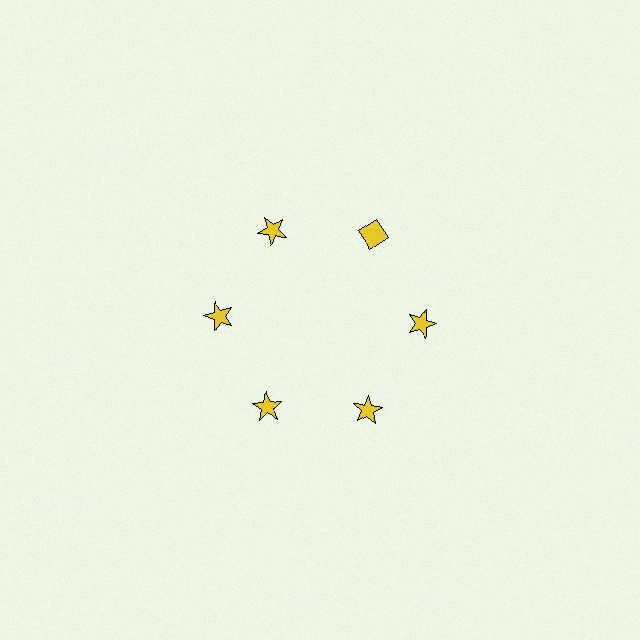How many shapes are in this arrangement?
There are 6 shapes arranged in a ring pattern.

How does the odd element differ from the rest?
It has a different shape: diamond instead of star.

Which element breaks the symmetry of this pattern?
The yellow diamond at roughly the 1 o'clock position breaks the symmetry. All other shapes are yellow stars.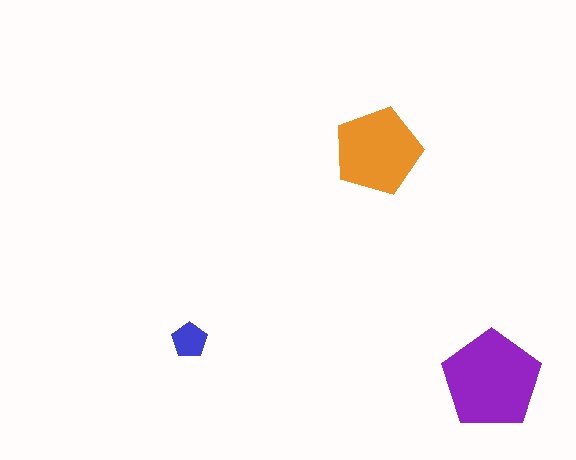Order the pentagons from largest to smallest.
the purple one, the orange one, the blue one.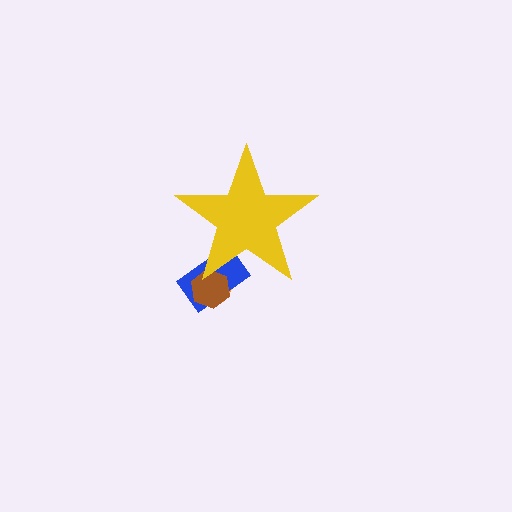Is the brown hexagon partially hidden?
Yes, the brown hexagon is partially hidden behind the yellow star.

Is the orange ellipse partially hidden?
Yes, the orange ellipse is partially hidden behind the yellow star.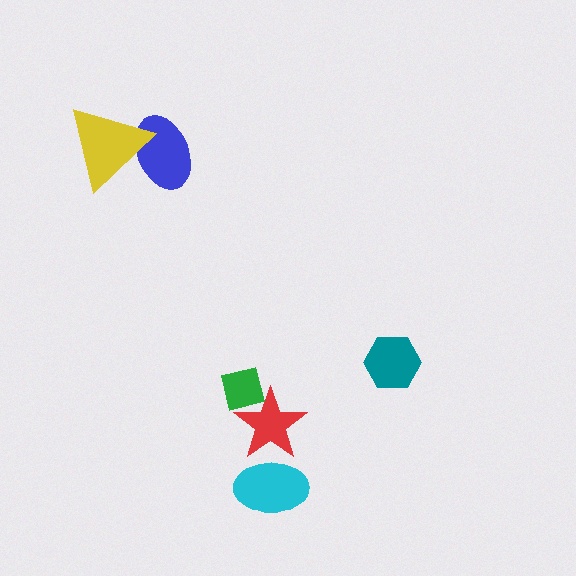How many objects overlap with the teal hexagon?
0 objects overlap with the teal hexagon.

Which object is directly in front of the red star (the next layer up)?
The cyan ellipse is directly in front of the red star.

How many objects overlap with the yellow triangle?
1 object overlaps with the yellow triangle.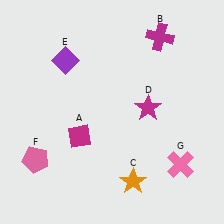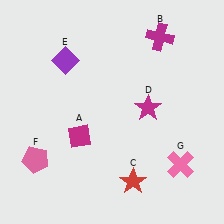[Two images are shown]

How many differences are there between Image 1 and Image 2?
There is 1 difference between the two images.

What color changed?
The star (C) changed from orange in Image 1 to red in Image 2.